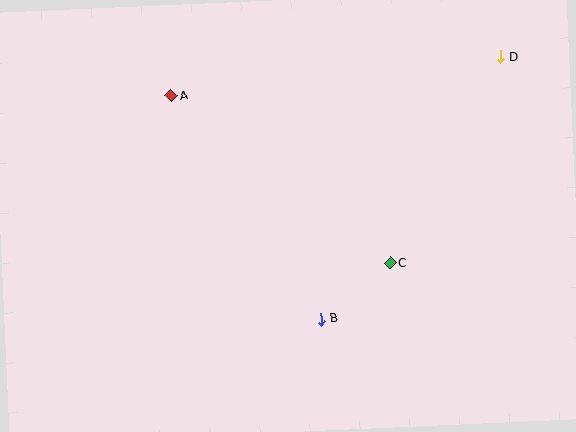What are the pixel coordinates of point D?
Point D is at (501, 57).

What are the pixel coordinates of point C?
Point C is at (391, 263).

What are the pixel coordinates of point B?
Point B is at (322, 319).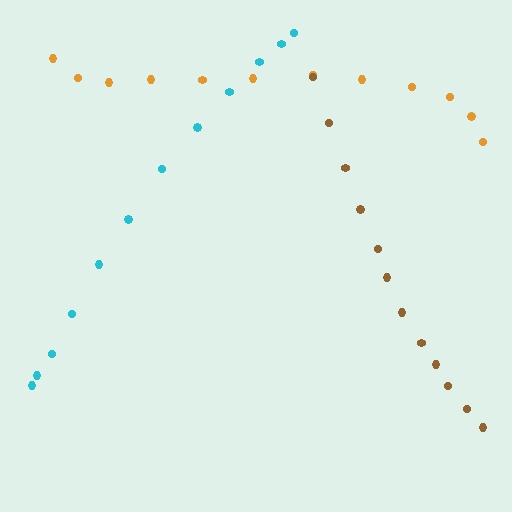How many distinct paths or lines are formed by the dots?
There are 3 distinct paths.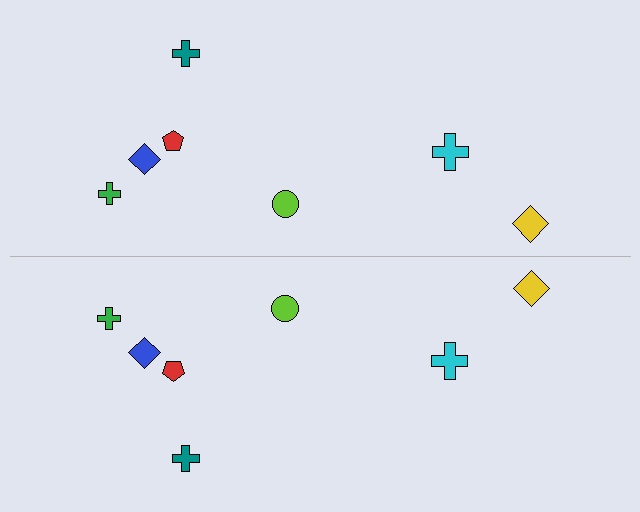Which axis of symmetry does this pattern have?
The pattern has a horizontal axis of symmetry running through the center of the image.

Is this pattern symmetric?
Yes, this pattern has bilateral (reflection) symmetry.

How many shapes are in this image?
There are 14 shapes in this image.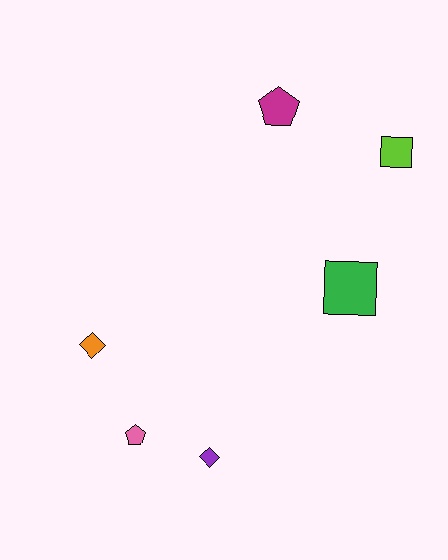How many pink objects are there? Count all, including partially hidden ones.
There is 1 pink object.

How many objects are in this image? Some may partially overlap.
There are 6 objects.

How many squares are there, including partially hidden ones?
There are 2 squares.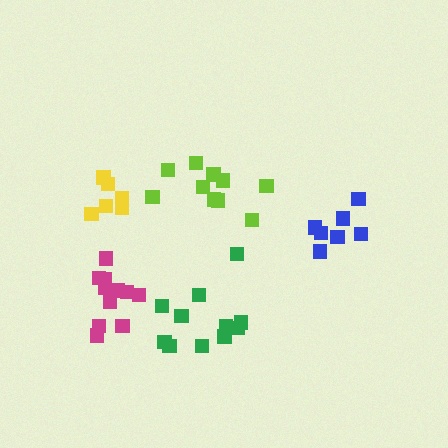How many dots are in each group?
Group 1: 11 dots, Group 2: 10 dots, Group 3: 11 dots, Group 4: 7 dots, Group 5: 6 dots (45 total).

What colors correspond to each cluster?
The clusters are colored: green, lime, magenta, blue, yellow.